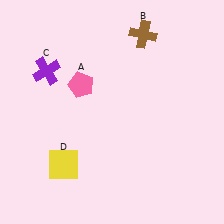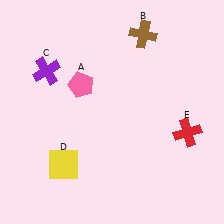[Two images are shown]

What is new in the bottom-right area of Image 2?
A red cross (E) was added in the bottom-right area of Image 2.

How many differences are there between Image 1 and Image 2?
There is 1 difference between the two images.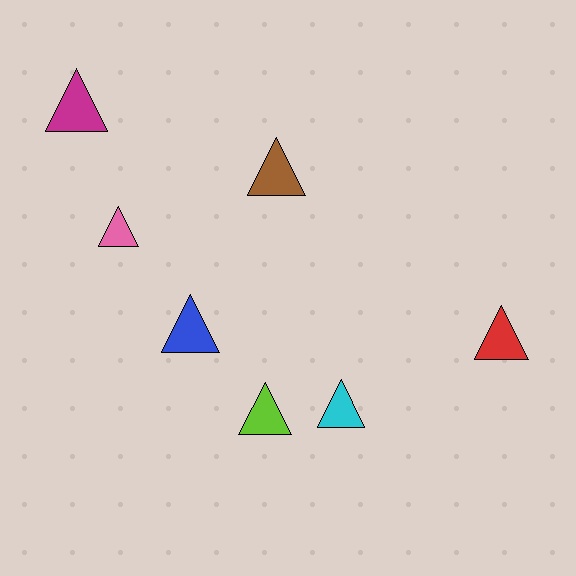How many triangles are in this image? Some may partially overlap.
There are 7 triangles.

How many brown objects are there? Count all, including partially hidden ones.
There is 1 brown object.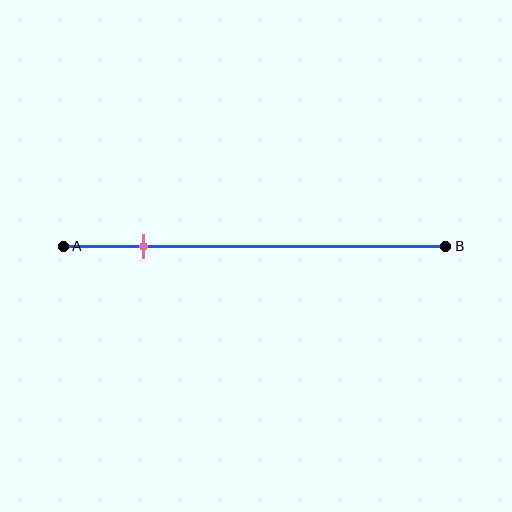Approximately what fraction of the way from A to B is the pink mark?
The pink mark is approximately 20% of the way from A to B.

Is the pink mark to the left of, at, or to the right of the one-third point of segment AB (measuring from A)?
The pink mark is to the left of the one-third point of segment AB.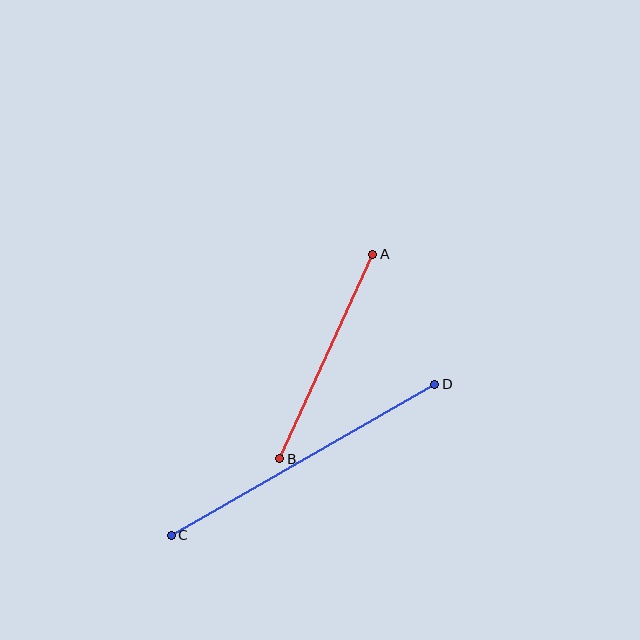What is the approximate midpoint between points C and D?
The midpoint is at approximately (303, 460) pixels.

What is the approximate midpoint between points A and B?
The midpoint is at approximately (326, 357) pixels.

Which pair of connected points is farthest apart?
Points C and D are farthest apart.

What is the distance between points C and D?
The distance is approximately 304 pixels.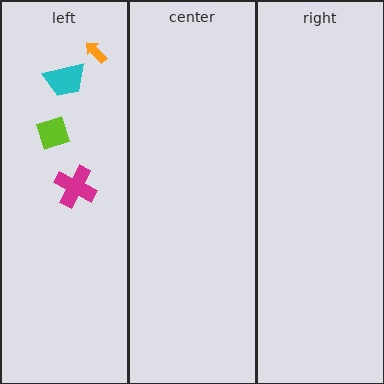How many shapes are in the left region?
4.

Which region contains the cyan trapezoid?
The left region.